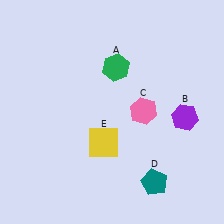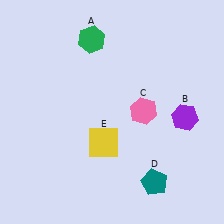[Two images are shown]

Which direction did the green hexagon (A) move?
The green hexagon (A) moved up.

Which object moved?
The green hexagon (A) moved up.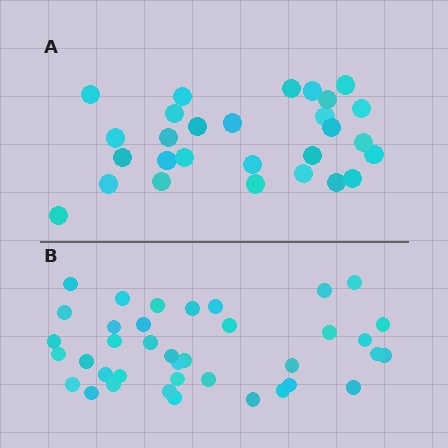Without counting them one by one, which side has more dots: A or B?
Region B (the bottom region) has more dots.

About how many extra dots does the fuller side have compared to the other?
Region B has roughly 10 or so more dots than region A.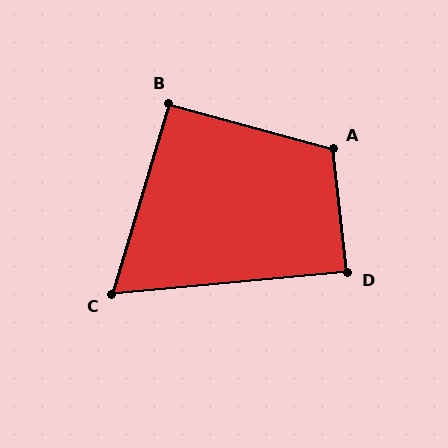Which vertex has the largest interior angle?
A, at approximately 112 degrees.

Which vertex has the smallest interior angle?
C, at approximately 68 degrees.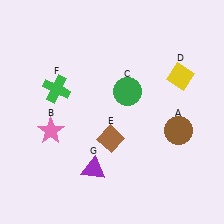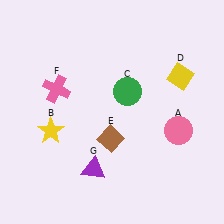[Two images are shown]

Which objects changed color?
A changed from brown to pink. B changed from pink to yellow. F changed from green to pink.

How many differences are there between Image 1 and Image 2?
There are 3 differences between the two images.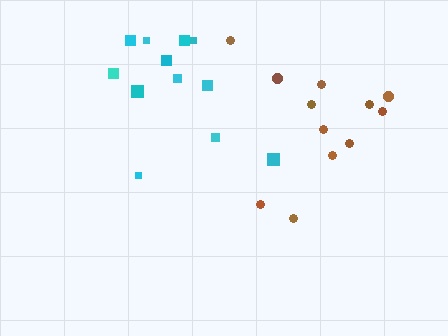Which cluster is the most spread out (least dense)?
Brown.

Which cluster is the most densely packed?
Cyan.